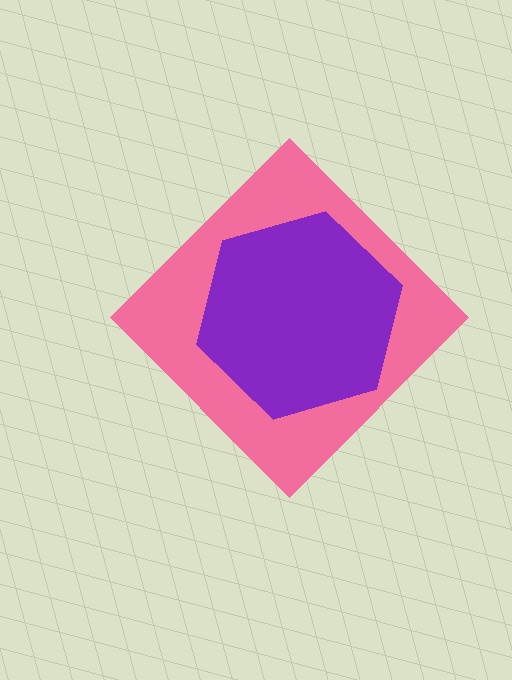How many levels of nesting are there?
2.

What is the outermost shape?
The pink diamond.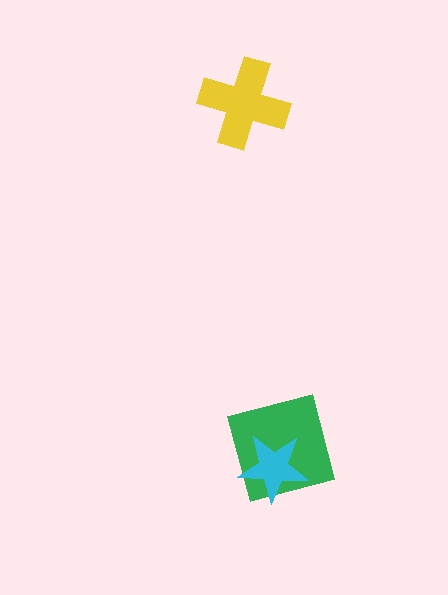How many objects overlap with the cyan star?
1 object overlaps with the cyan star.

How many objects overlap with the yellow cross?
0 objects overlap with the yellow cross.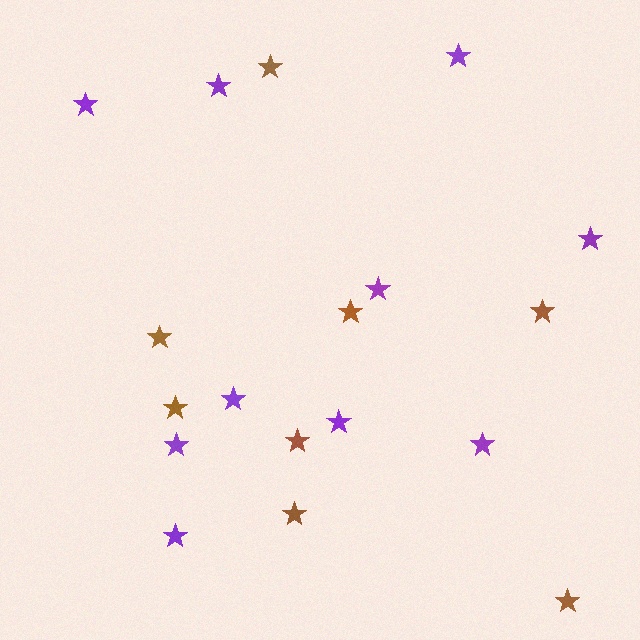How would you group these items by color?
There are 2 groups: one group of brown stars (8) and one group of purple stars (10).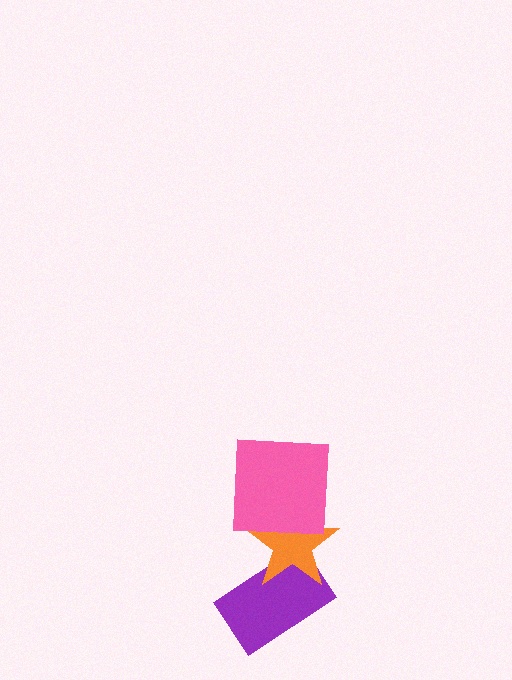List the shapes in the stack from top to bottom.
From top to bottom: the pink square, the orange star, the purple rectangle.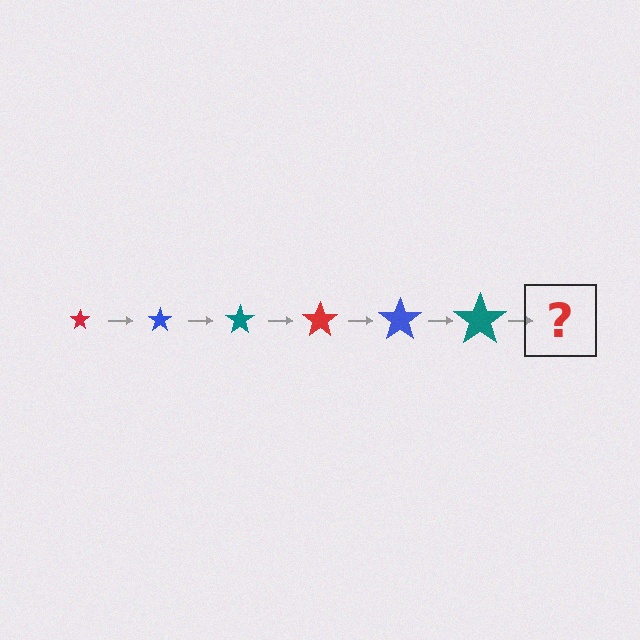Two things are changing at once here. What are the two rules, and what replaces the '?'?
The two rules are that the star grows larger each step and the color cycles through red, blue, and teal. The '?' should be a red star, larger than the previous one.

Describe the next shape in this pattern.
It should be a red star, larger than the previous one.